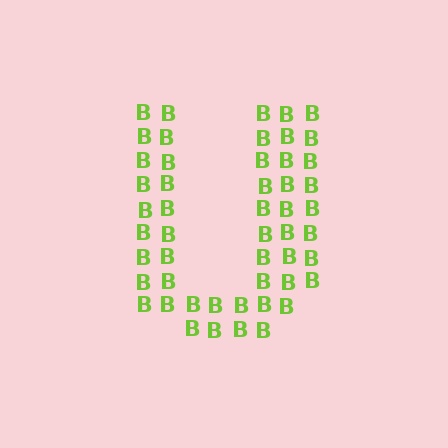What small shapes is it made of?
It is made of small letter B's.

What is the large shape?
The large shape is the letter U.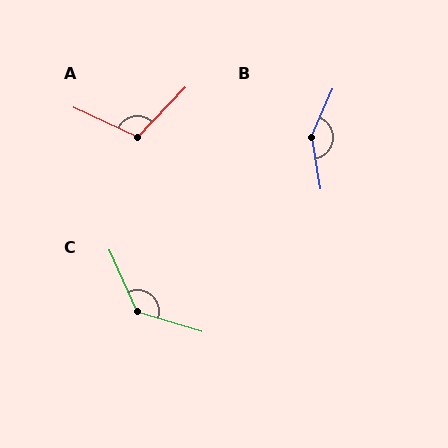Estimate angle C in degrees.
Approximately 131 degrees.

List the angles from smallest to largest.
A (109°), C (131°), B (147°).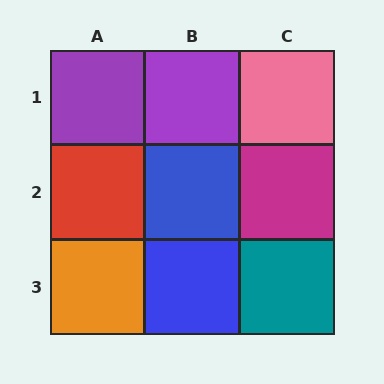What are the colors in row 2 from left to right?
Red, blue, magenta.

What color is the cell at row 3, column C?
Teal.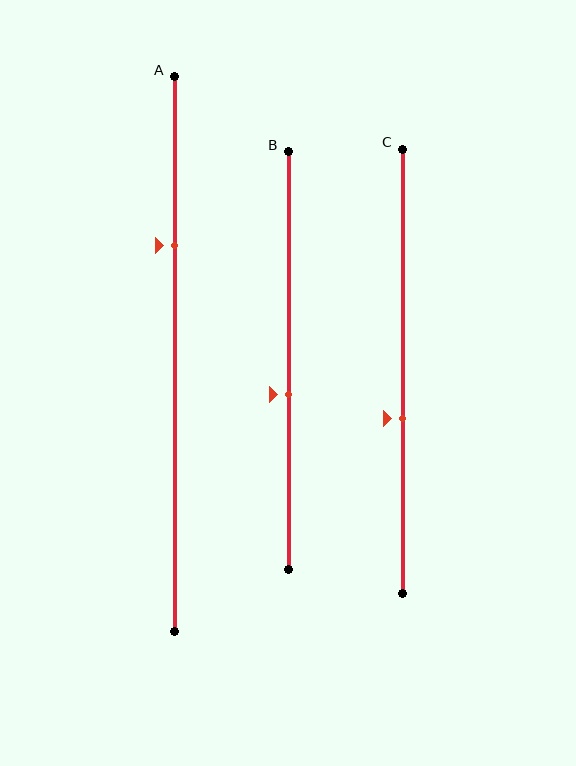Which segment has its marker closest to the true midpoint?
Segment B has its marker closest to the true midpoint.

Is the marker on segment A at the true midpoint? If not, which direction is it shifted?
No, the marker on segment A is shifted upward by about 20% of the segment length.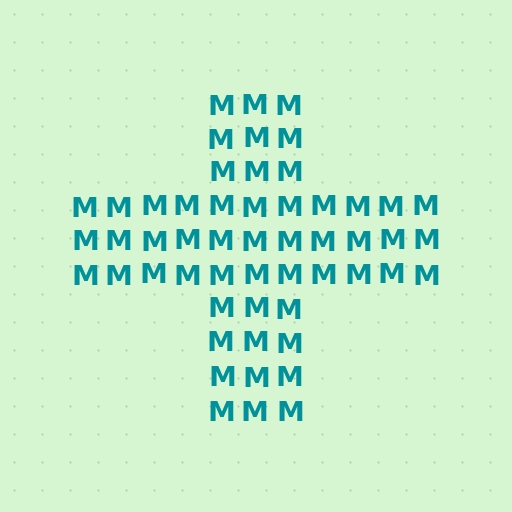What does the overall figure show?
The overall figure shows a cross.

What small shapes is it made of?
It is made of small letter M's.